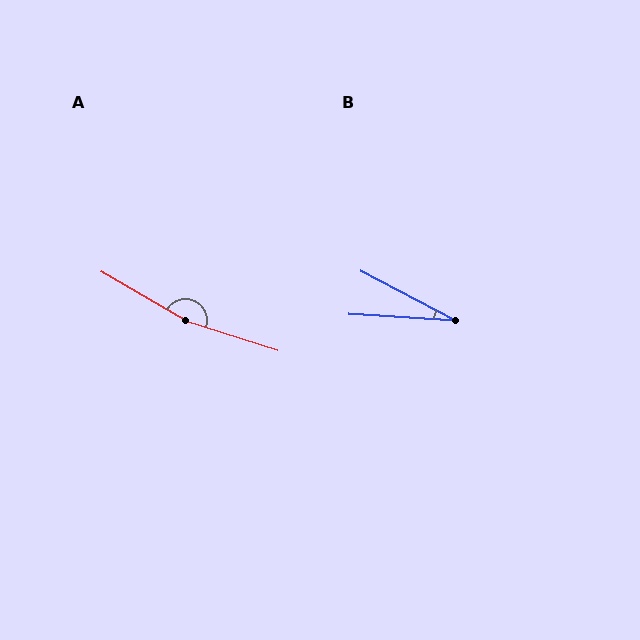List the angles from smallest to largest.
B (24°), A (168°).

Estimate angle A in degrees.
Approximately 168 degrees.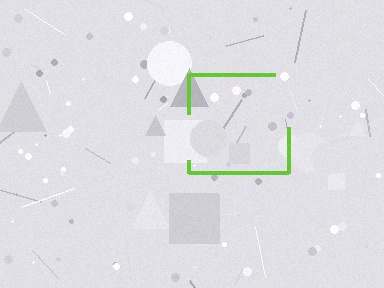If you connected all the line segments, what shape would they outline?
They would outline a square.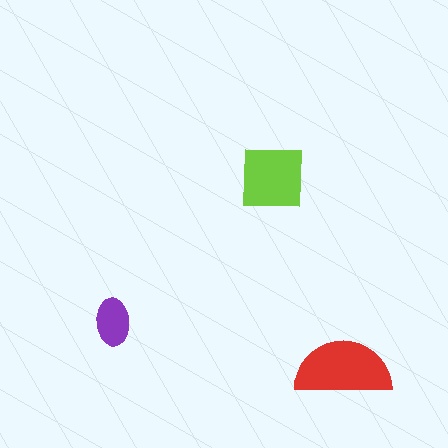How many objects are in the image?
There are 3 objects in the image.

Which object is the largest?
The red semicircle.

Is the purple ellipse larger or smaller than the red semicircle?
Smaller.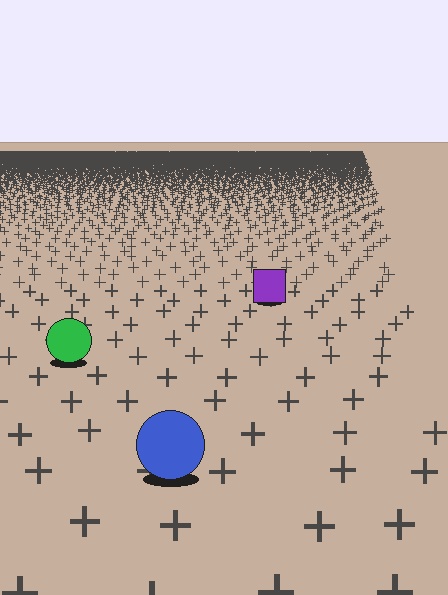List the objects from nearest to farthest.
From nearest to farthest: the blue circle, the green circle, the purple square.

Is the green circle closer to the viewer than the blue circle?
No. The blue circle is closer — you can tell from the texture gradient: the ground texture is coarser near it.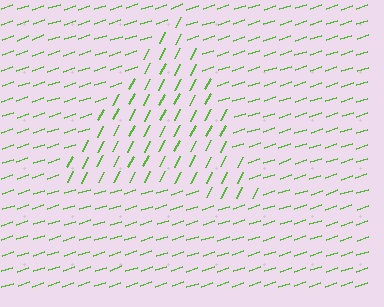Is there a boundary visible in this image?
Yes, there is a texture boundary formed by a change in line orientation.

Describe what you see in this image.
The image is filled with small lime line segments. A triangle region in the image has lines oriented differently from the surrounding lines, creating a visible texture boundary.